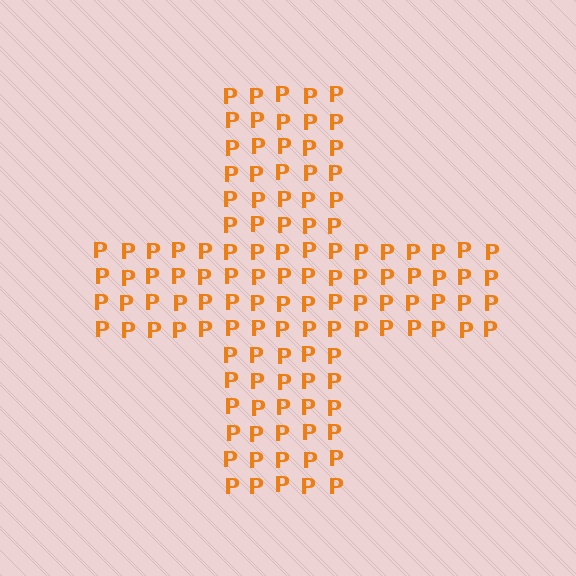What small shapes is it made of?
It is made of small letter P's.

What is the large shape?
The large shape is a cross.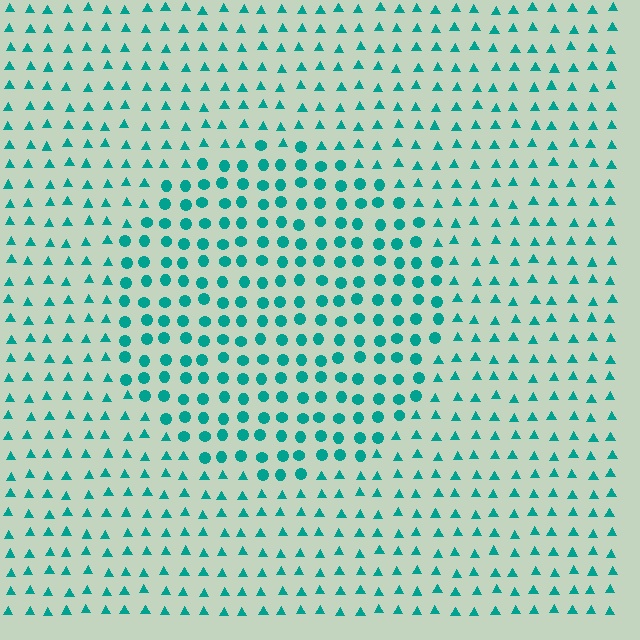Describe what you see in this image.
The image is filled with small teal elements arranged in a uniform grid. A circle-shaped region contains circles, while the surrounding area contains triangles. The boundary is defined purely by the change in element shape.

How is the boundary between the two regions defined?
The boundary is defined by a change in element shape: circles inside vs. triangles outside. All elements share the same color and spacing.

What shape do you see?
I see a circle.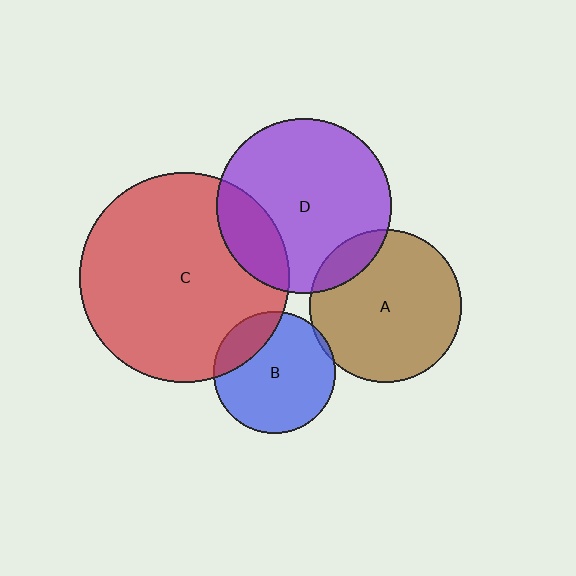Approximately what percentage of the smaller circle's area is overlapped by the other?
Approximately 20%.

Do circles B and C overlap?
Yes.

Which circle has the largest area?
Circle C (red).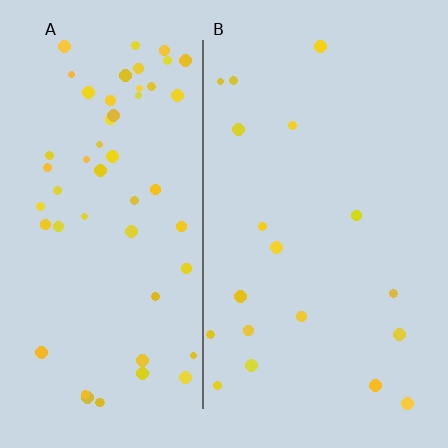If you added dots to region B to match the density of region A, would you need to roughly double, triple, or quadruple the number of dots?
Approximately triple.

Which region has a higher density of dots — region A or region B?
A (the left).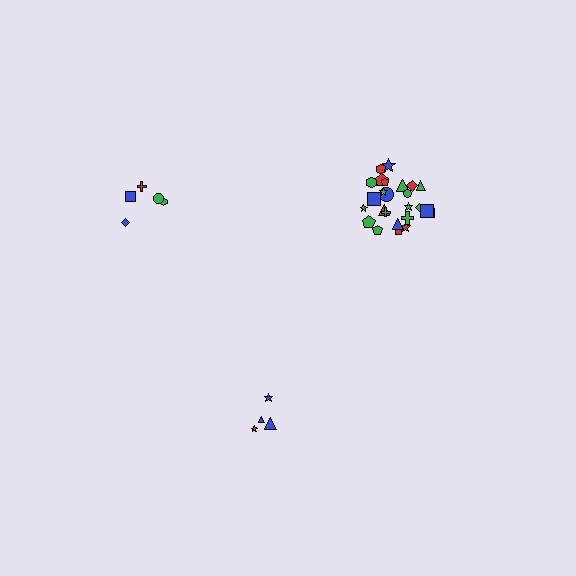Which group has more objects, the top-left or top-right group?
The top-right group.